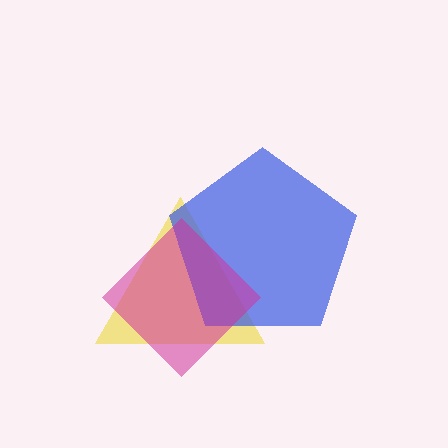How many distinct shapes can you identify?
There are 3 distinct shapes: a yellow triangle, a blue pentagon, a magenta diamond.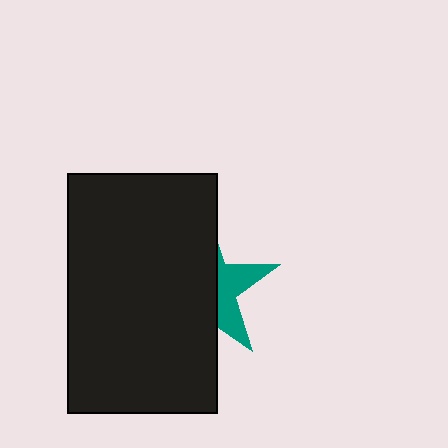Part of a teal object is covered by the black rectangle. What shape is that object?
It is a star.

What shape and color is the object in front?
The object in front is a black rectangle.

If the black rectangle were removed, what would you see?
You would see the complete teal star.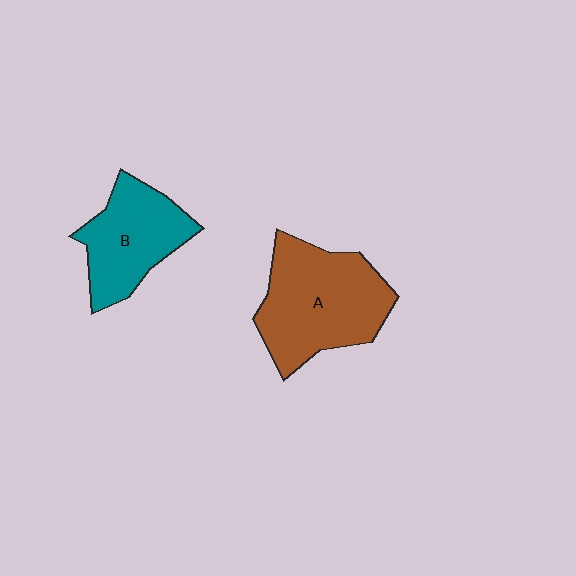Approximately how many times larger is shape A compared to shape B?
Approximately 1.4 times.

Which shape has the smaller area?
Shape B (teal).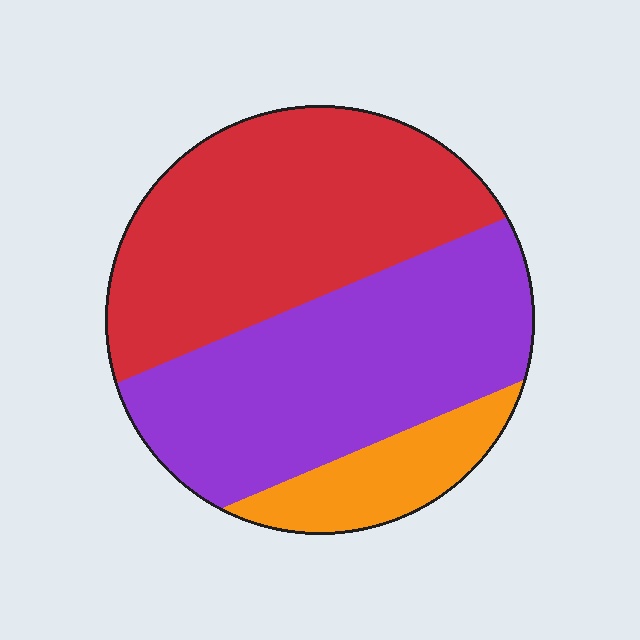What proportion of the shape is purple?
Purple takes up about two fifths (2/5) of the shape.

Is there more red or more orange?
Red.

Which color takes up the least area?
Orange, at roughly 15%.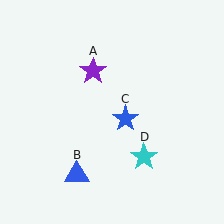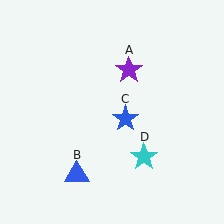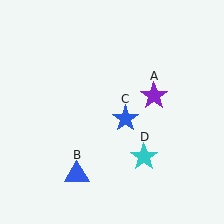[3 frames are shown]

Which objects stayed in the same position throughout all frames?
Blue triangle (object B) and blue star (object C) and cyan star (object D) remained stationary.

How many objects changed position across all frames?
1 object changed position: purple star (object A).